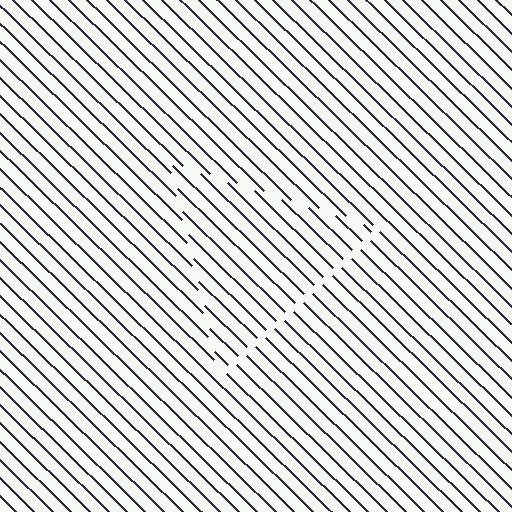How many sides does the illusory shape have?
3 sides — the line-ends trace a triangle.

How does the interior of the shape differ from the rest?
The interior of the shape contains the same grating, shifted by half a period — the contour is defined by the phase discontinuity where line-ends from the inner and outer gratings abut.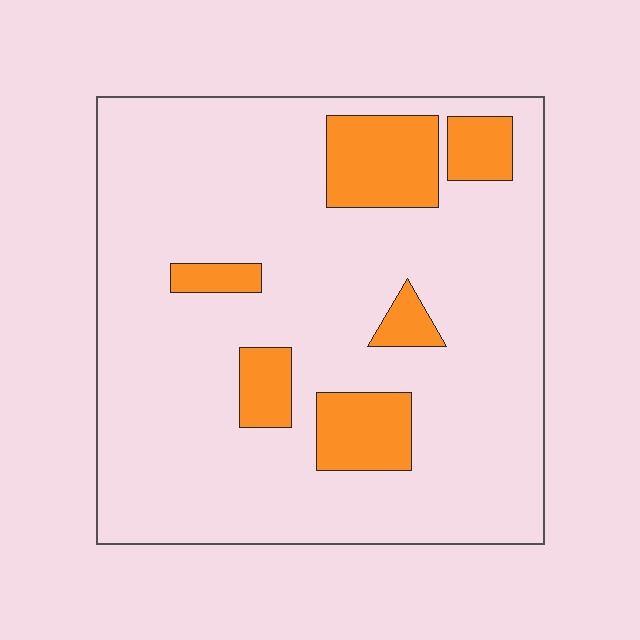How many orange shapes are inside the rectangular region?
6.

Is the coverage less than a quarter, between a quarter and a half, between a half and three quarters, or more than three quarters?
Less than a quarter.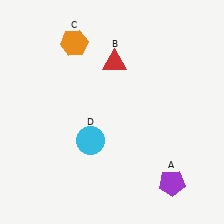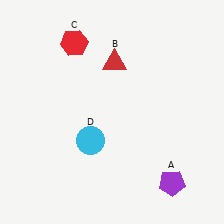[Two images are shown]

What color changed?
The hexagon (C) changed from orange in Image 1 to red in Image 2.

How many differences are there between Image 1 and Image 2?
There is 1 difference between the two images.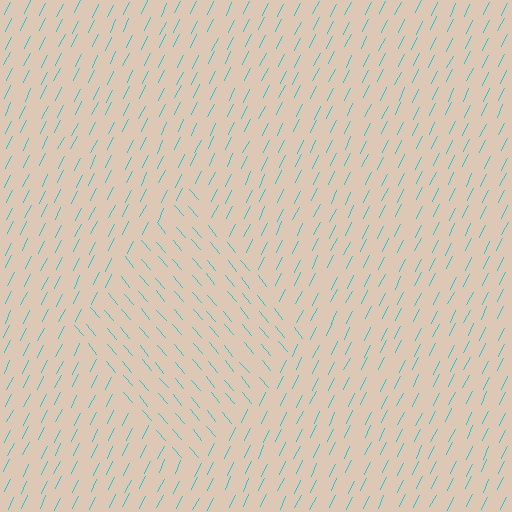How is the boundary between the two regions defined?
The boundary is defined purely by a change in line orientation (approximately 66 degrees difference). All lines are the same color and thickness.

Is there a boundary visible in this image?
Yes, there is a texture boundary formed by a change in line orientation.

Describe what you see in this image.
The image is filled with small cyan line segments. A diamond region in the image has lines oriented differently from the surrounding lines, creating a visible texture boundary.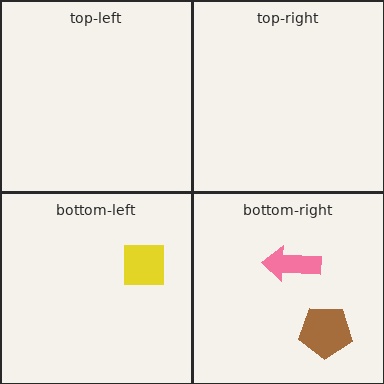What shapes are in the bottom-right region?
The brown pentagon, the pink arrow.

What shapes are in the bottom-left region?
The yellow square.